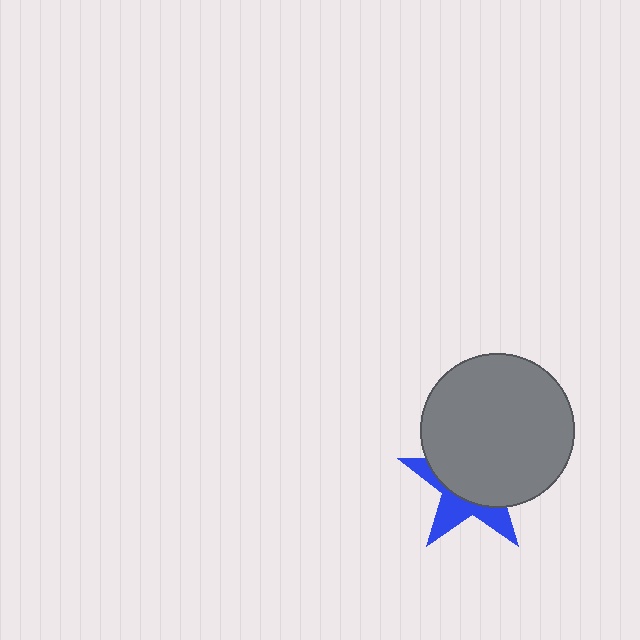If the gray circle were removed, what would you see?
You would see the complete blue star.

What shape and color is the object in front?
The object in front is a gray circle.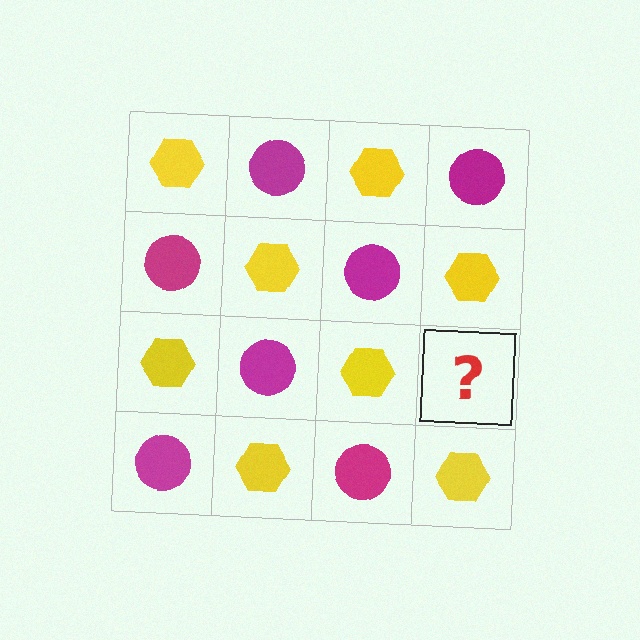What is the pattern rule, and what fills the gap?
The rule is that it alternates yellow hexagon and magenta circle in a checkerboard pattern. The gap should be filled with a magenta circle.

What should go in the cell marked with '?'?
The missing cell should contain a magenta circle.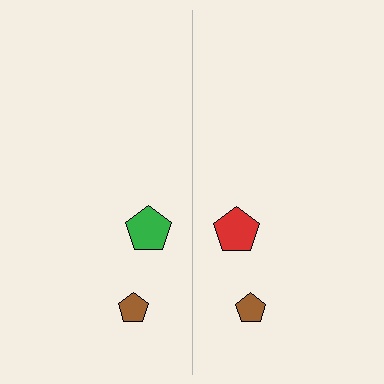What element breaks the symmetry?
The red pentagon on the right side breaks the symmetry — its mirror counterpart is green.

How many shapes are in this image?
There are 4 shapes in this image.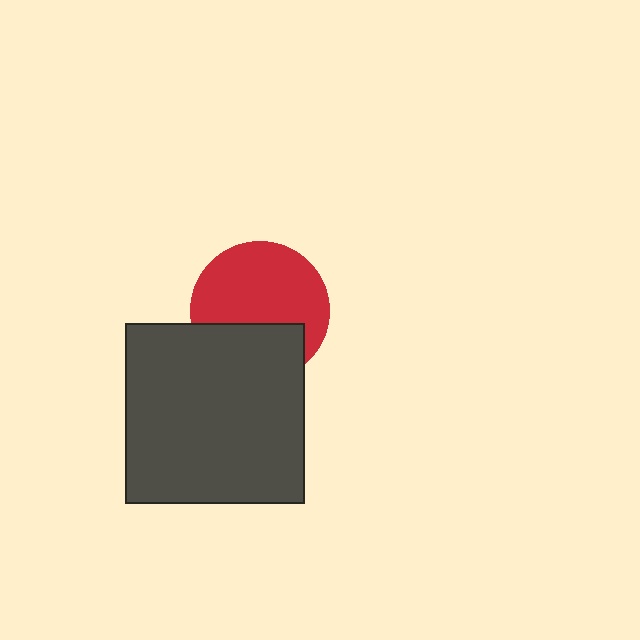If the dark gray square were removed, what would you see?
You would see the complete red circle.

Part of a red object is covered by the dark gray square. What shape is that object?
It is a circle.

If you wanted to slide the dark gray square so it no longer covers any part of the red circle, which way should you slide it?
Slide it down — that is the most direct way to separate the two shapes.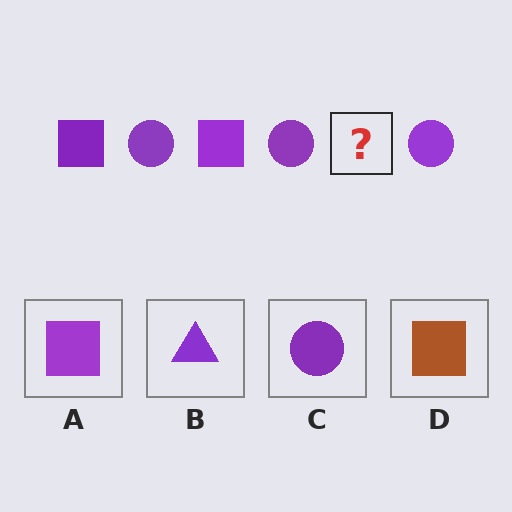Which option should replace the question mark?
Option A.